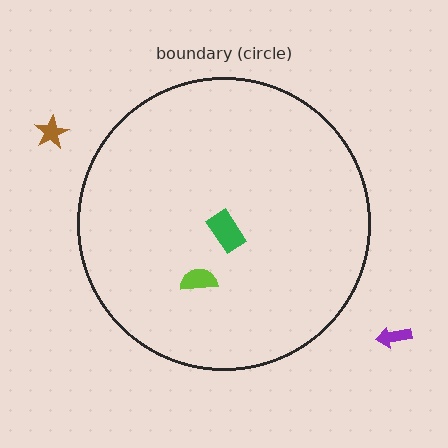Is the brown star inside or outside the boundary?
Outside.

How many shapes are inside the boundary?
2 inside, 2 outside.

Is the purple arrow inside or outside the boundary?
Outside.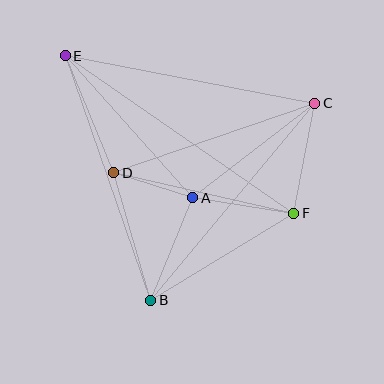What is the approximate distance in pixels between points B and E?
The distance between B and E is approximately 259 pixels.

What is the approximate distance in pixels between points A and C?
The distance between A and C is approximately 154 pixels.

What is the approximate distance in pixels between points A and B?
The distance between A and B is approximately 111 pixels.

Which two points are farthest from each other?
Points E and F are farthest from each other.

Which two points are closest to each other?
Points A and D are closest to each other.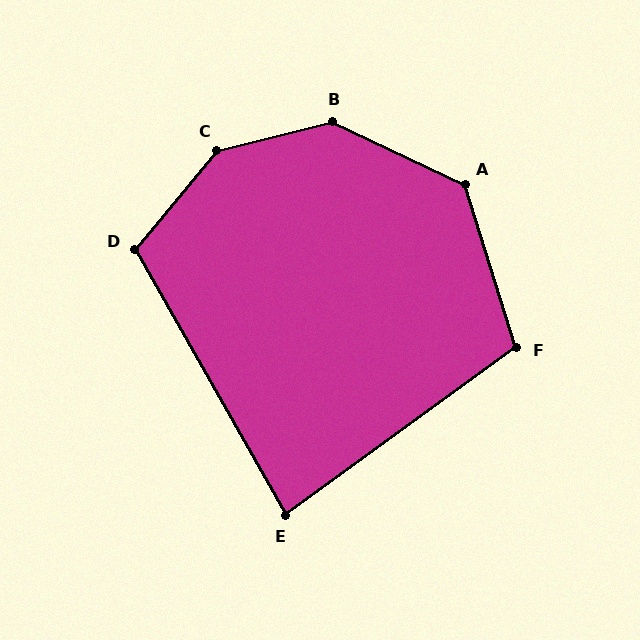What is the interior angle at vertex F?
Approximately 109 degrees (obtuse).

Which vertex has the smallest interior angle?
E, at approximately 84 degrees.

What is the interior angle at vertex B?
Approximately 141 degrees (obtuse).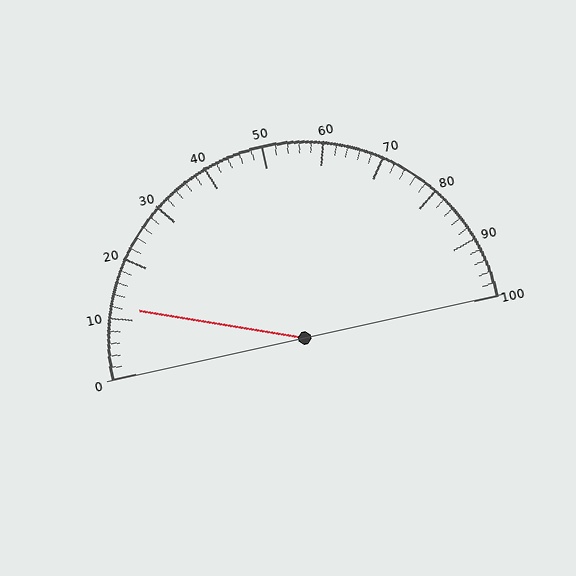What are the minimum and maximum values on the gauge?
The gauge ranges from 0 to 100.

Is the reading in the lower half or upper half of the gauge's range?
The reading is in the lower half of the range (0 to 100).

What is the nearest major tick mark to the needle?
The nearest major tick mark is 10.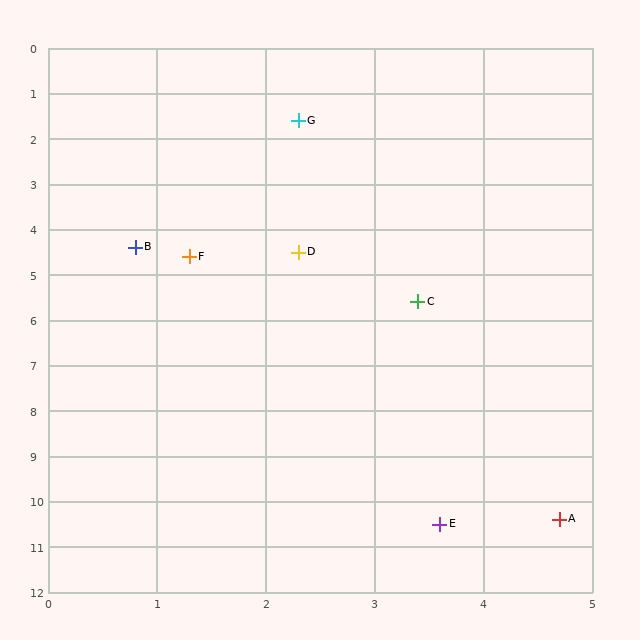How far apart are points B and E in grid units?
Points B and E are about 6.7 grid units apart.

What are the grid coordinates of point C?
Point C is at approximately (3.4, 5.6).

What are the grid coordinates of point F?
Point F is at approximately (1.3, 4.6).